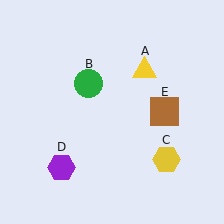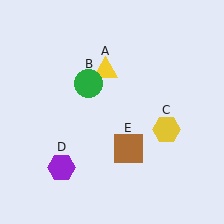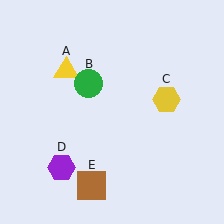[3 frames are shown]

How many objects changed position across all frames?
3 objects changed position: yellow triangle (object A), yellow hexagon (object C), brown square (object E).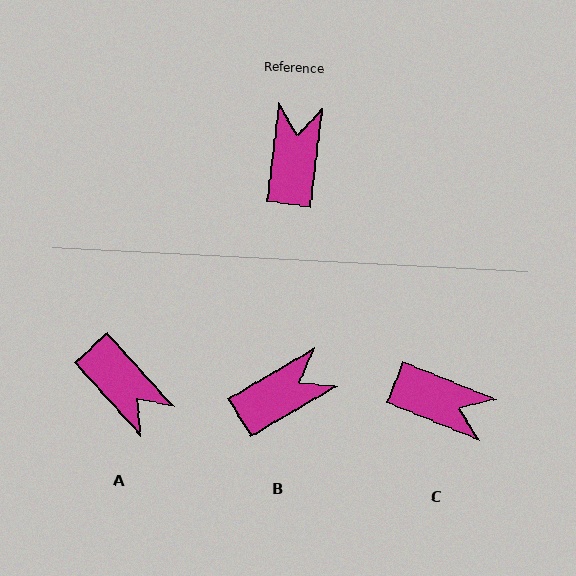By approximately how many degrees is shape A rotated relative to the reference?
Approximately 131 degrees clockwise.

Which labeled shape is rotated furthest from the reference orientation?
A, about 131 degrees away.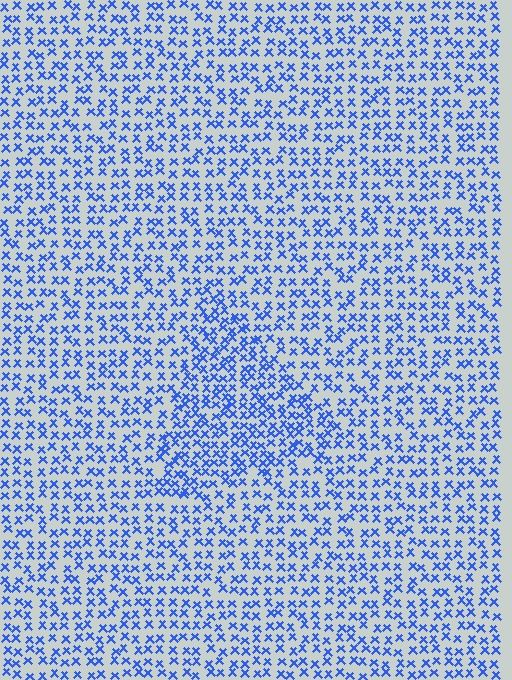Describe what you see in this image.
The image contains small blue elements arranged at two different densities. A triangle-shaped region is visible where the elements are more densely packed than the surrounding area.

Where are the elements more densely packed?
The elements are more densely packed inside the triangle boundary.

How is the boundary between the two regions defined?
The boundary is defined by a change in element density (approximately 1.6x ratio). All elements are the same color, size, and shape.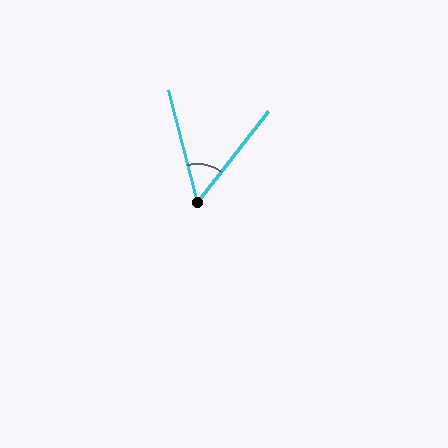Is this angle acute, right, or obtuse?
It is acute.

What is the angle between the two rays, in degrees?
Approximately 52 degrees.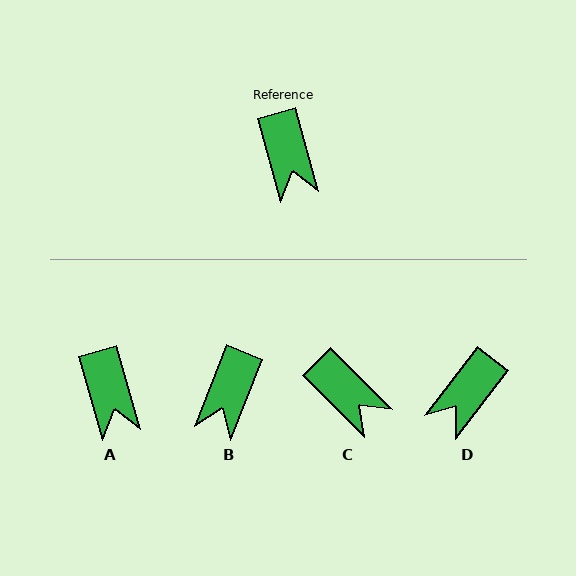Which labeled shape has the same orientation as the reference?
A.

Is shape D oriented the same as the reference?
No, it is off by about 54 degrees.